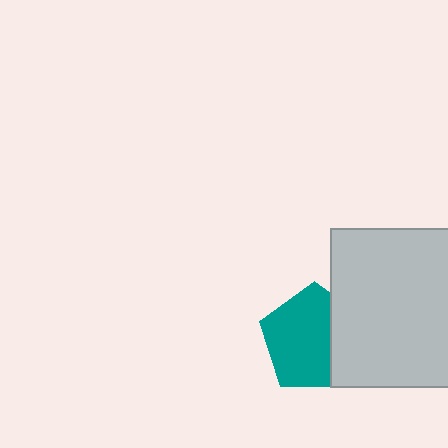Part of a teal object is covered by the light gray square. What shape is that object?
It is a pentagon.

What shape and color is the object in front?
The object in front is a light gray square.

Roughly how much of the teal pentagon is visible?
Most of it is visible (roughly 69%).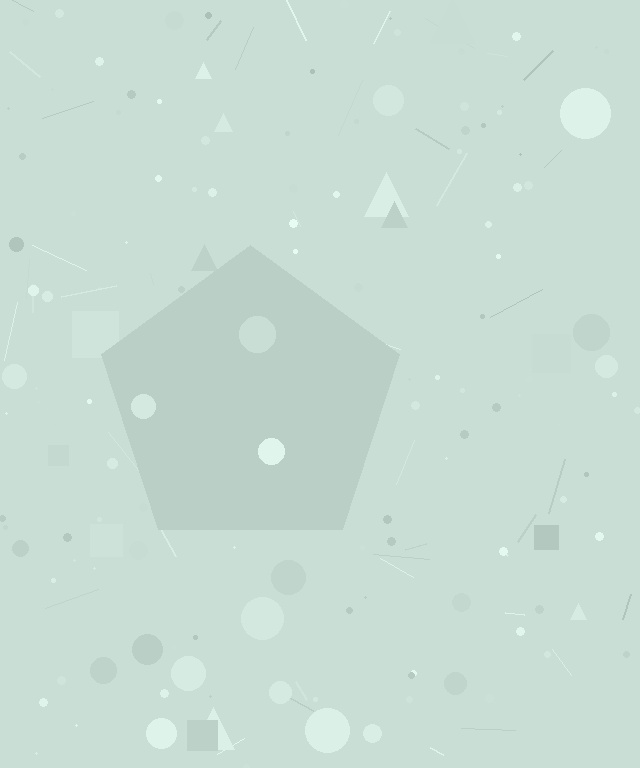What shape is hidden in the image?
A pentagon is hidden in the image.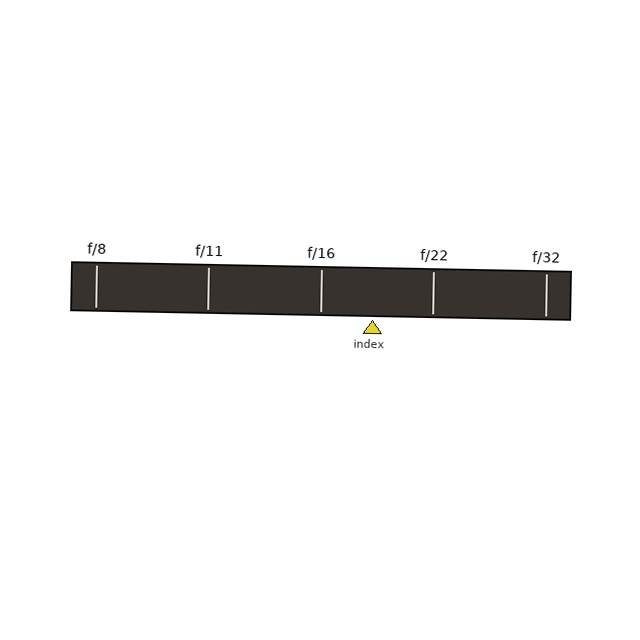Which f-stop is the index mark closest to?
The index mark is closest to f/16.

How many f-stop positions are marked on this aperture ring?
There are 5 f-stop positions marked.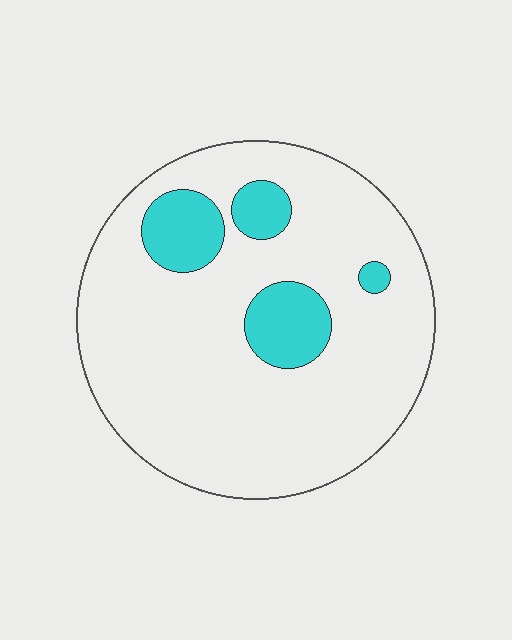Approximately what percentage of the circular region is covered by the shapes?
Approximately 15%.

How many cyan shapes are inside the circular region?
4.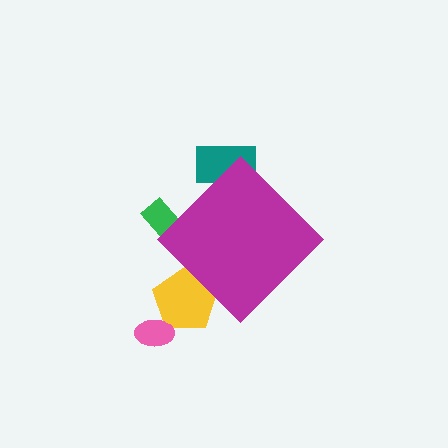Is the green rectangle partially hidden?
Yes, the green rectangle is partially hidden behind the magenta diamond.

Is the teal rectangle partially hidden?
Yes, the teal rectangle is partially hidden behind the magenta diamond.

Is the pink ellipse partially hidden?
No, the pink ellipse is fully visible.